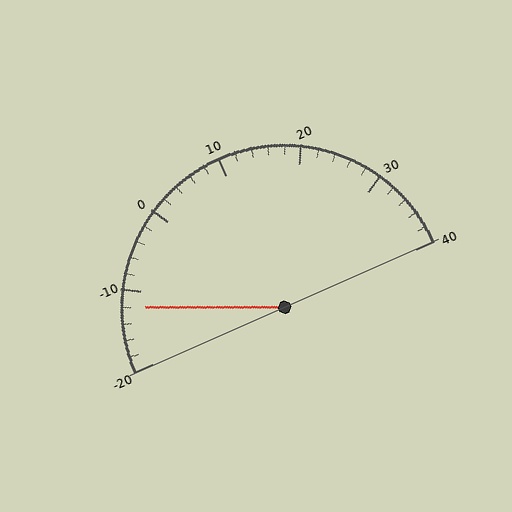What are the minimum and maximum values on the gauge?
The gauge ranges from -20 to 40.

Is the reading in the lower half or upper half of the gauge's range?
The reading is in the lower half of the range (-20 to 40).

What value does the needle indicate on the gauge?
The needle indicates approximately -12.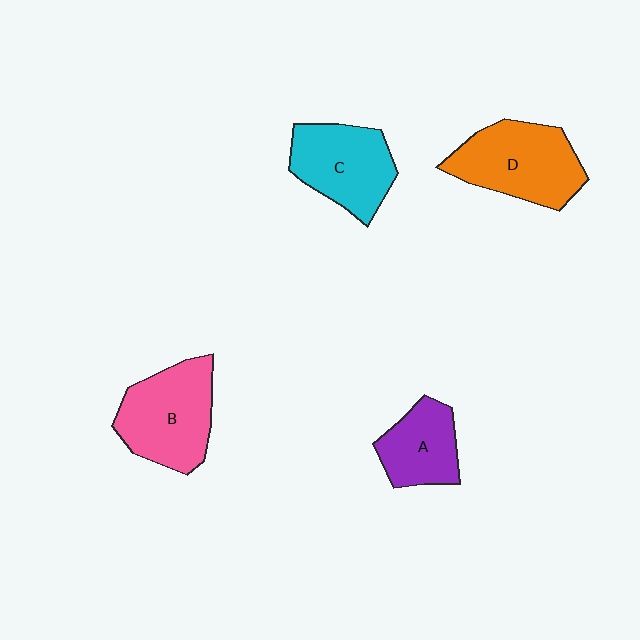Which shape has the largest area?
Shape D (orange).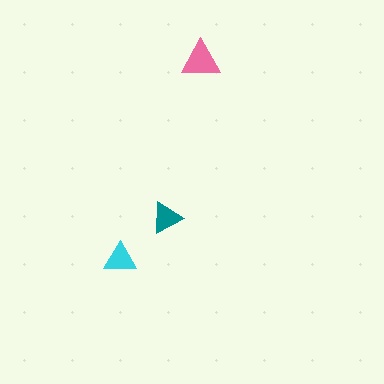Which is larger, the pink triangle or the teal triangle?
The pink one.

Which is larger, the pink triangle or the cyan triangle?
The pink one.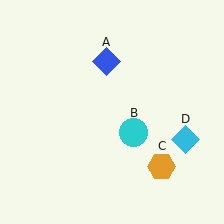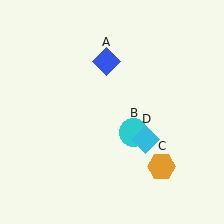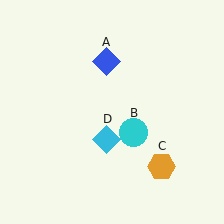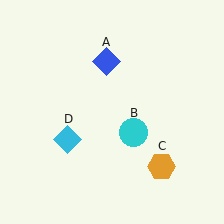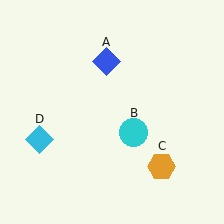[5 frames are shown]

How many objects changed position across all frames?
1 object changed position: cyan diamond (object D).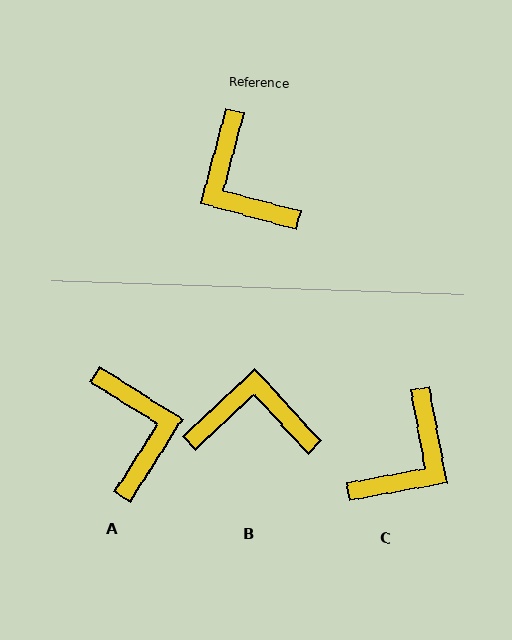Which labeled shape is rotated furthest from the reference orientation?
A, about 162 degrees away.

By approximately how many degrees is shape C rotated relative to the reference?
Approximately 115 degrees counter-clockwise.